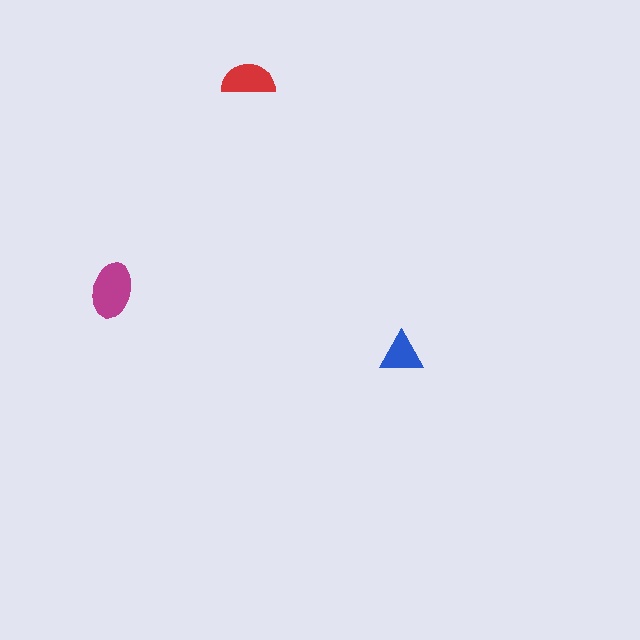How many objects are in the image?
There are 3 objects in the image.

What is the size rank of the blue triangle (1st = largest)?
3rd.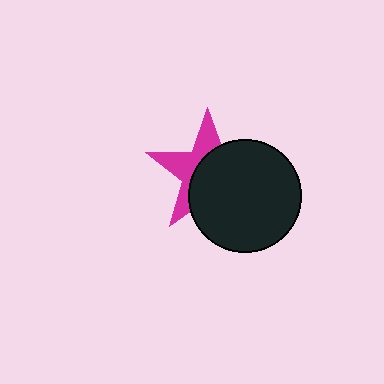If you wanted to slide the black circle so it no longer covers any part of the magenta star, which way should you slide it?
Slide it toward the lower-right — that is the most direct way to separate the two shapes.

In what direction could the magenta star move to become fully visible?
The magenta star could move toward the upper-left. That would shift it out from behind the black circle entirely.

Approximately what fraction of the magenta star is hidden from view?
Roughly 59% of the magenta star is hidden behind the black circle.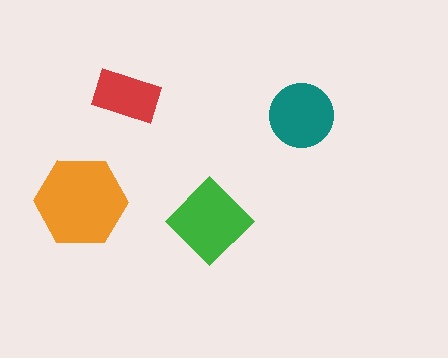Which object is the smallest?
The red rectangle.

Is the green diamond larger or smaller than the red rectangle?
Larger.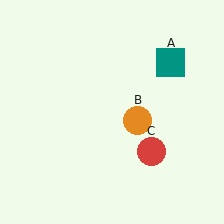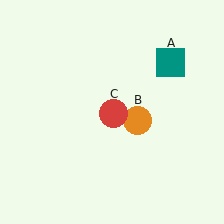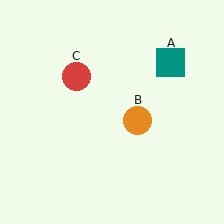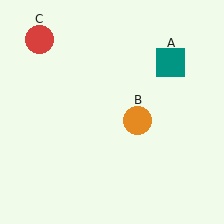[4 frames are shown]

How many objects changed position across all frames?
1 object changed position: red circle (object C).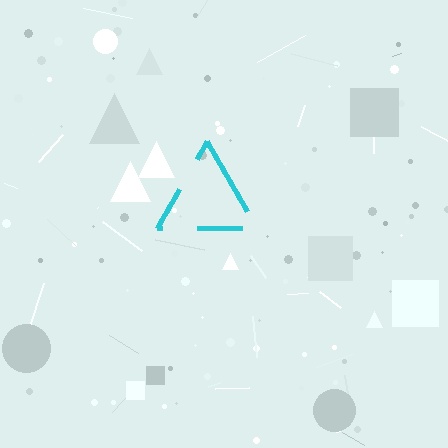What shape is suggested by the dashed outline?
The dashed outline suggests a triangle.